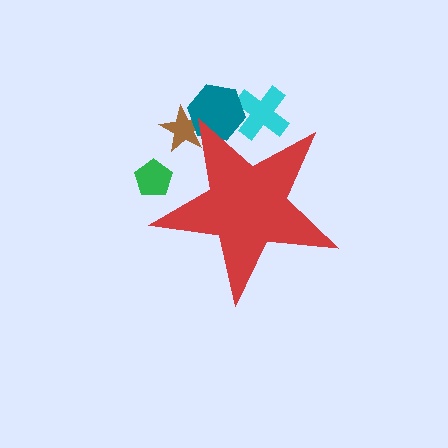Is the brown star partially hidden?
Yes, the brown star is partially hidden behind the red star.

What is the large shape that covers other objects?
A red star.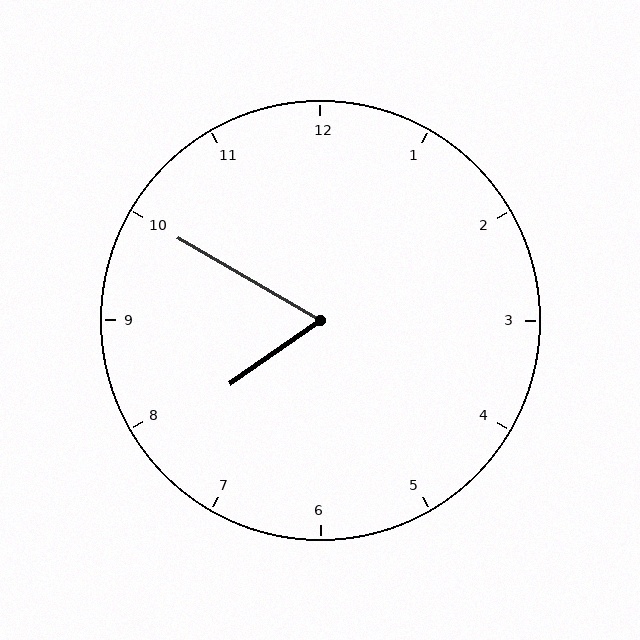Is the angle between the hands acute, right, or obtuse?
It is acute.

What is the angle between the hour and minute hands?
Approximately 65 degrees.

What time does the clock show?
7:50.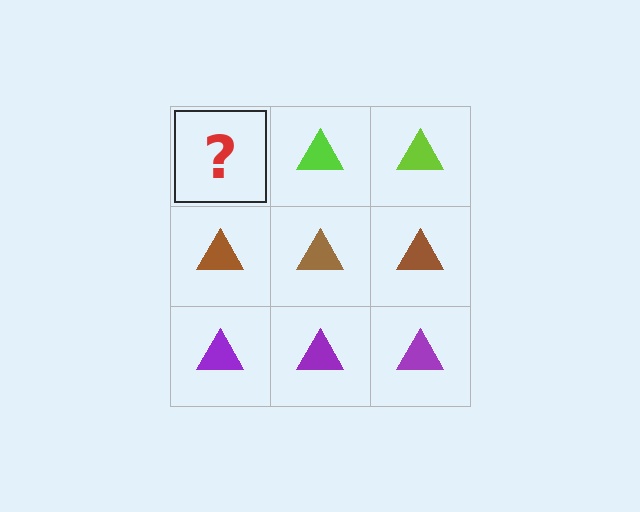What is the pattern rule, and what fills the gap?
The rule is that each row has a consistent color. The gap should be filled with a lime triangle.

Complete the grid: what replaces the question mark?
The question mark should be replaced with a lime triangle.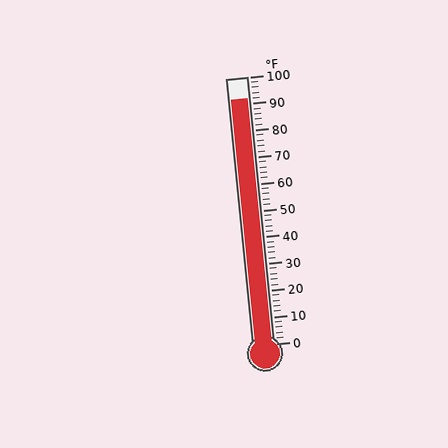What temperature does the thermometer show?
The thermometer shows approximately 92°F.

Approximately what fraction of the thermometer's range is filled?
The thermometer is filled to approximately 90% of its range.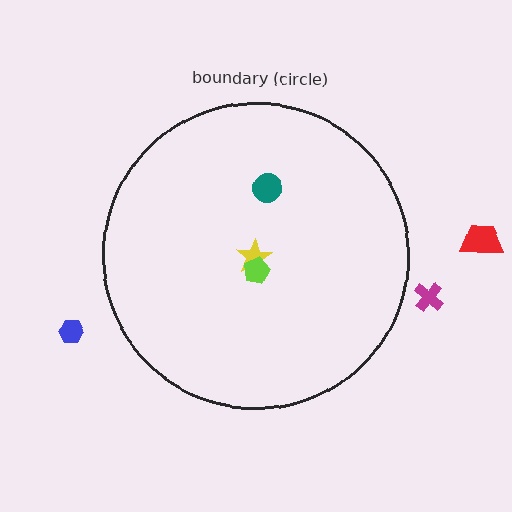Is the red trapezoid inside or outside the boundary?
Outside.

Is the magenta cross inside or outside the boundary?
Outside.